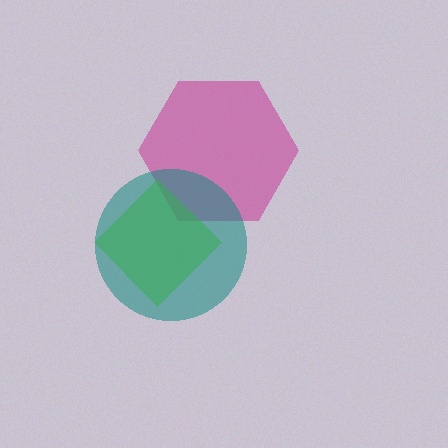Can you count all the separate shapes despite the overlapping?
Yes, there are 3 separate shapes.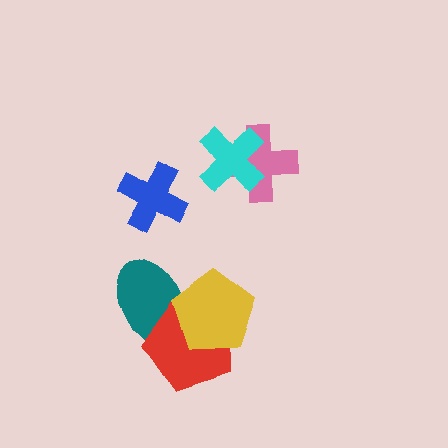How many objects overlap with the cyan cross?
1 object overlaps with the cyan cross.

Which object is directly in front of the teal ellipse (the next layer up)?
The red pentagon is directly in front of the teal ellipse.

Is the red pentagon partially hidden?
Yes, it is partially covered by another shape.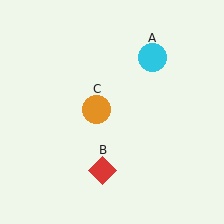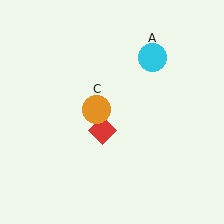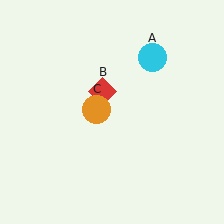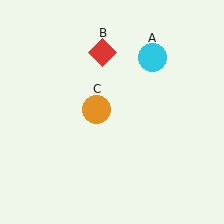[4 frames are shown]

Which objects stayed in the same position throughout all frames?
Cyan circle (object A) and orange circle (object C) remained stationary.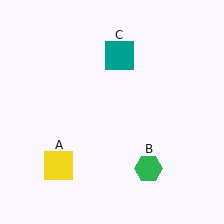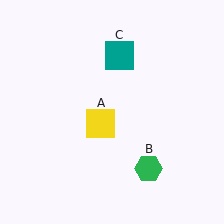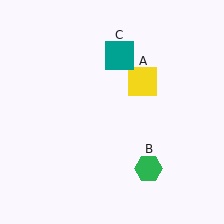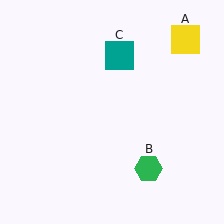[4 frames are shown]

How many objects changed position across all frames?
1 object changed position: yellow square (object A).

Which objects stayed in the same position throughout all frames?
Green hexagon (object B) and teal square (object C) remained stationary.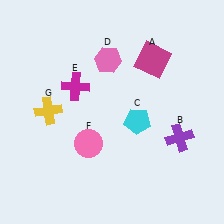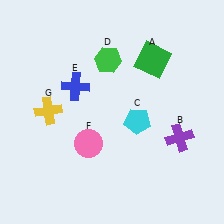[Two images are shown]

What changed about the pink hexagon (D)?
In Image 1, D is pink. In Image 2, it changed to green.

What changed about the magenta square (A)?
In Image 1, A is magenta. In Image 2, it changed to green.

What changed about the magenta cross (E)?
In Image 1, E is magenta. In Image 2, it changed to blue.